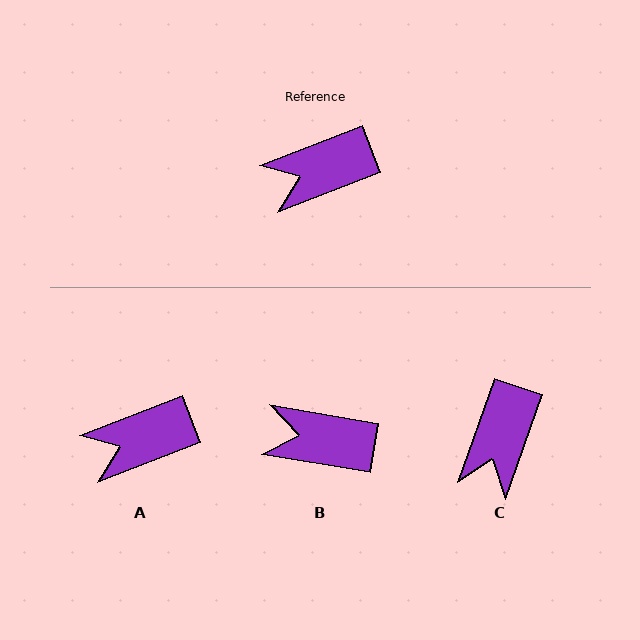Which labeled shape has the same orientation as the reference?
A.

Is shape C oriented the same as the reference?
No, it is off by about 49 degrees.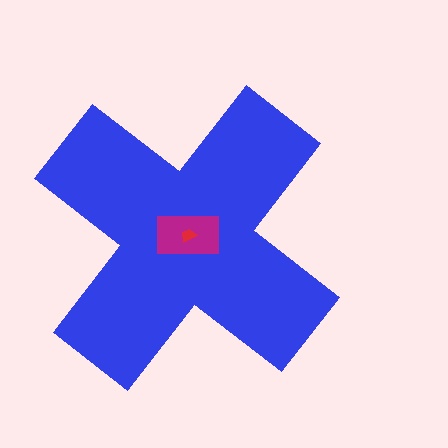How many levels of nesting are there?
3.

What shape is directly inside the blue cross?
The magenta rectangle.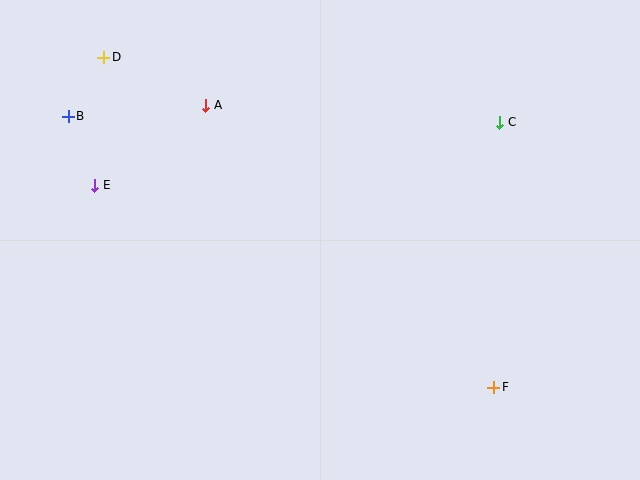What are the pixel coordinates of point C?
Point C is at (500, 122).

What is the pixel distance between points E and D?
The distance between E and D is 128 pixels.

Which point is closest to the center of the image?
Point A at (206, 105) is closest to the center.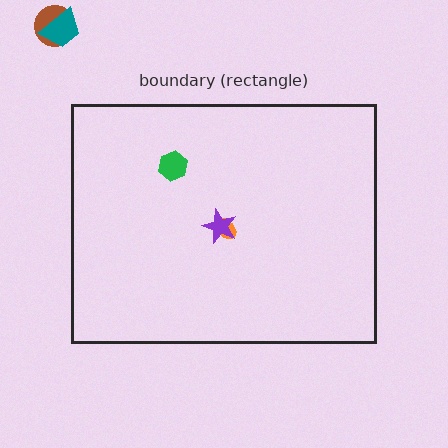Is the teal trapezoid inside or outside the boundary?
Outside.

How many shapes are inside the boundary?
3 inside, 2 outside.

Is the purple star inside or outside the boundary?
Inside.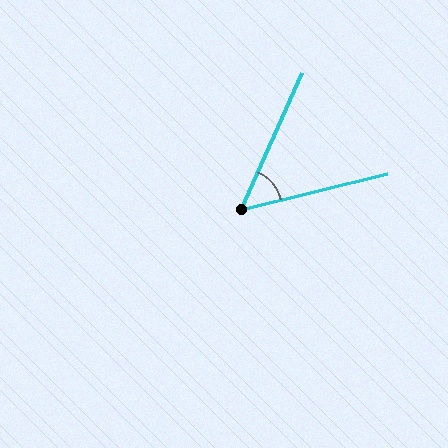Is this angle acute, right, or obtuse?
It is acute.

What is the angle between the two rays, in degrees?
Approximately 52 degrees.